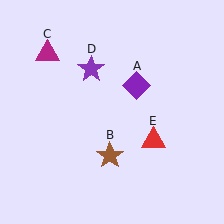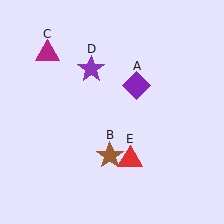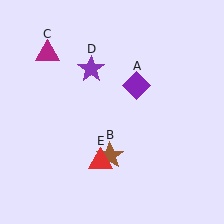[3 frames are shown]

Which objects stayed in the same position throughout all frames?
Purple diamond (object A) and brown star (object B) and magenta triangle (object C) and purple star (object D) remained stationary.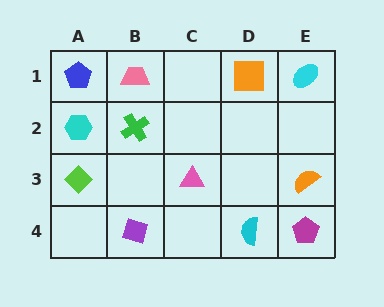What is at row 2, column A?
A cyan hexagon.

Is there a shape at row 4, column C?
No, that cell is empty.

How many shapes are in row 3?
3 shapes.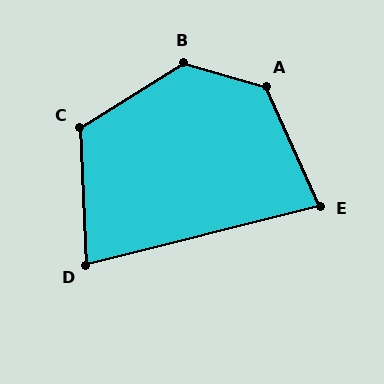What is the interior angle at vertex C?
Approximately 120 degrees (obtuse).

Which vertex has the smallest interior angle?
D, at approximately 78 degrees.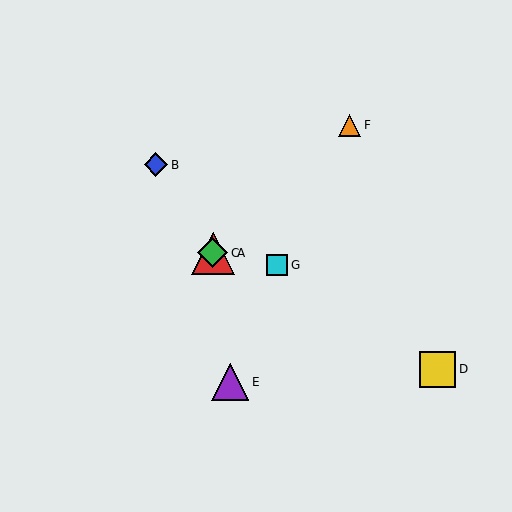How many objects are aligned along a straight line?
3 objects (A, B, C) are aligned along a straight line.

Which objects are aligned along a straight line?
Objects A, B, C are aligned along a straight line.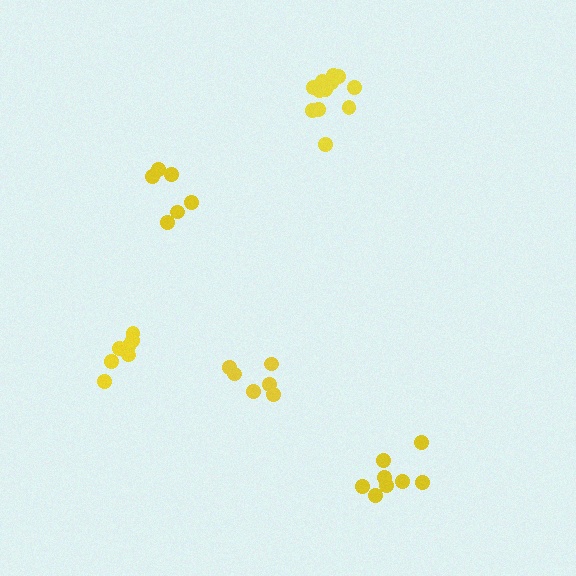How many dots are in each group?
Group 1: 8 dots, Group 2: 6 dots, Group 3: 9 dots, Group 4: 6 dots, Group 5: 12 dots (41 total).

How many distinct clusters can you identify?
There are 5 distinct clusters.